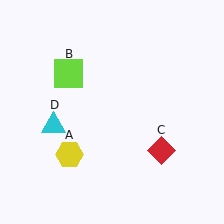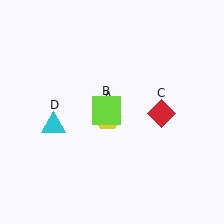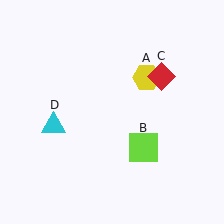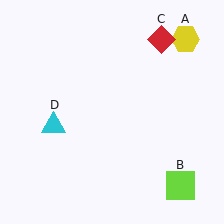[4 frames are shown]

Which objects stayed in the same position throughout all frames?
Cyan triangle (object D) remained stationary.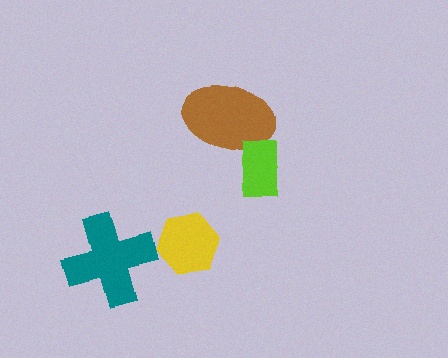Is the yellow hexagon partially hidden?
No, no other shape covers it.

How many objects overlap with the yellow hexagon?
0 objects overlap with the yellow hexagon.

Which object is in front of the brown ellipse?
The lime rectangle is in front of the brown ellipse.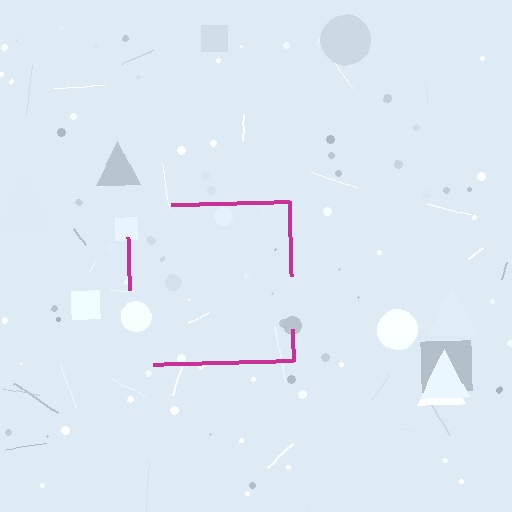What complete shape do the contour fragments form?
The contour fragments form a square.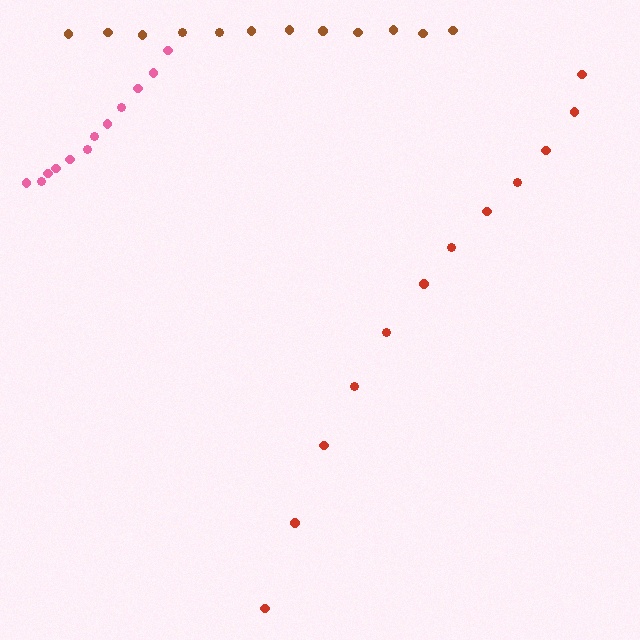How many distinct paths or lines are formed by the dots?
There are 3 distinct paths.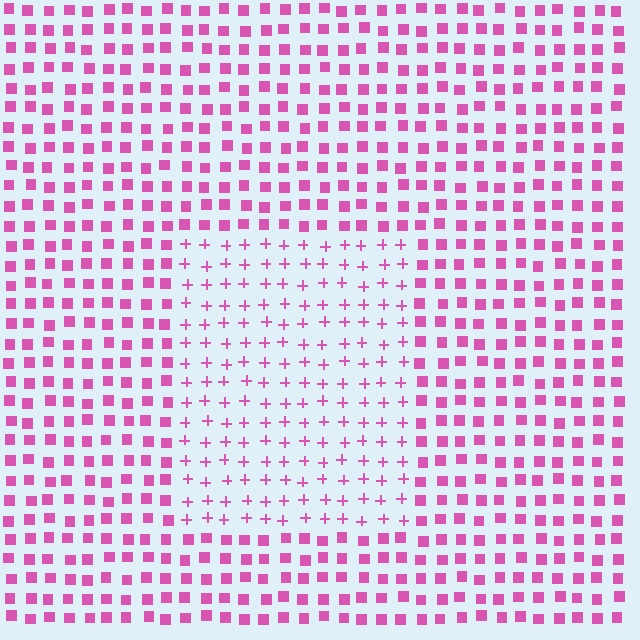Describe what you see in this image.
The image is filled with small pink elements arranged in a uniform grid. A rectangle-shaped region contains plus signs, while the surrounding area contains squares. The boundary is defined purely by the change in element shape.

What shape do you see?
I see a rectangle.